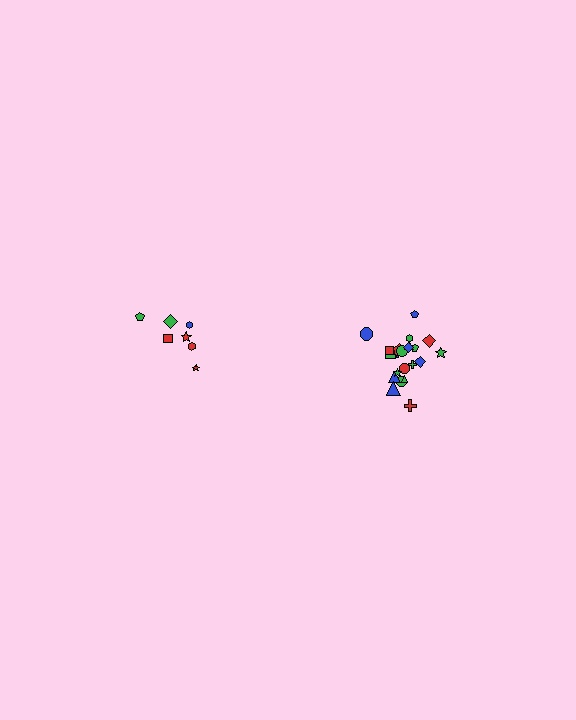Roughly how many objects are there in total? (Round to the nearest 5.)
Roughly 30 objects in total.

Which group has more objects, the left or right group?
The right group.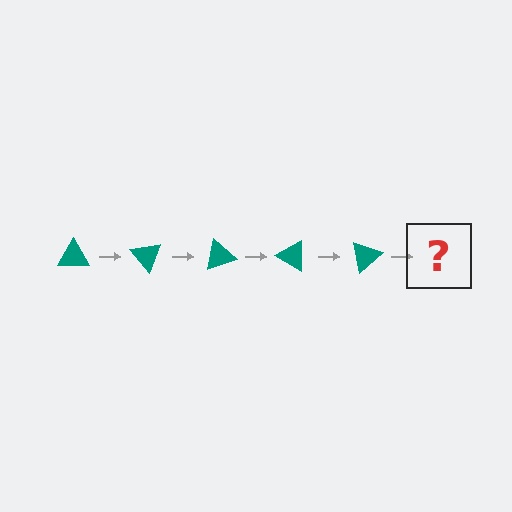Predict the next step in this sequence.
The next step is a teal triangle rotated 250 degrees.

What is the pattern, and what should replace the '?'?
The pattern is that the triangle rotates 50 degrees each step. The '?' should be a teal triangle rotated 250 degrees.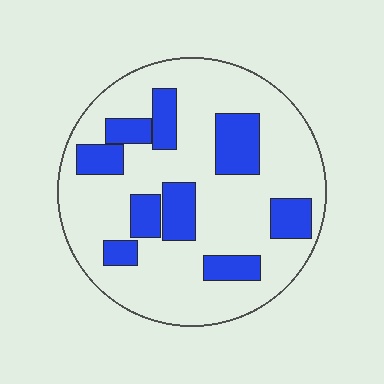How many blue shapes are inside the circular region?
9.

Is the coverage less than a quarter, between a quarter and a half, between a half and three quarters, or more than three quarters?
Between a quarter and a half.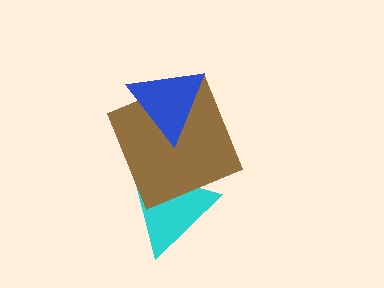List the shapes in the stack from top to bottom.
From top to bottom: the blue triangle, the brown square, the cyan triangle.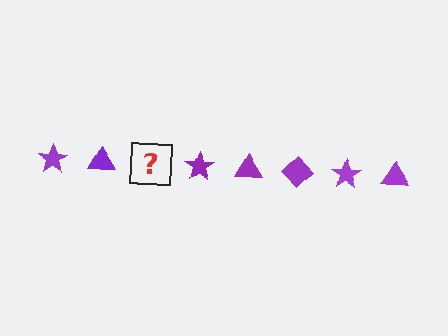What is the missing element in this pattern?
The missing element is a purple diamond.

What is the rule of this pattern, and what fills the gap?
The rule is that the pattern cycles through star, triangle, diamond shapes in purple. The gap should be filled with a purple diamond.